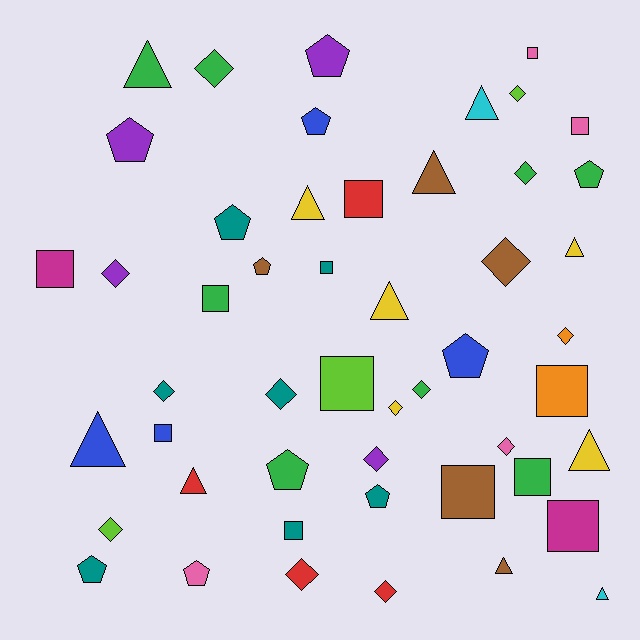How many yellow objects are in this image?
There are 5 yellow objects.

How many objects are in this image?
There are 50 objects.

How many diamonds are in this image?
There are 15 diamonds.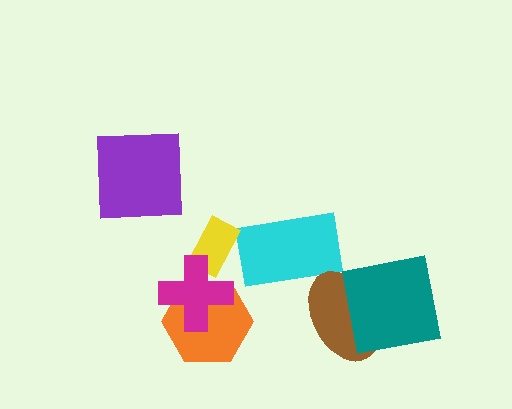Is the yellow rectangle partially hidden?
Yes, it is partially covered by another shape.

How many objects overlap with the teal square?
1 object overlaps with the teal square.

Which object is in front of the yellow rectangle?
The magenta cross is in front of the yellow rectangle.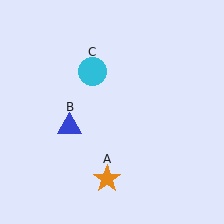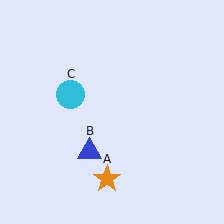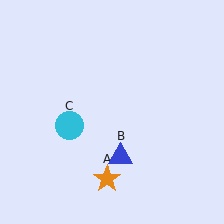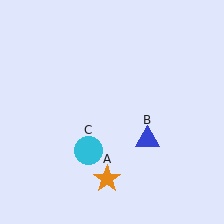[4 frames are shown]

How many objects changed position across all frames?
2 objects changed position: blue triangle (object B), cyan circle (object C).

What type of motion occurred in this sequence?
The blue triangle (object B), cyan circle (object C) rotated counterclockwise around the center of the scene.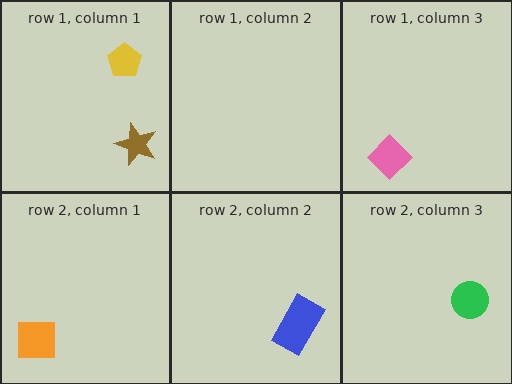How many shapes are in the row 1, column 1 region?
2.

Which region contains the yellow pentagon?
The row 1, column 1 region.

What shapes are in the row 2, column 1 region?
The orange square.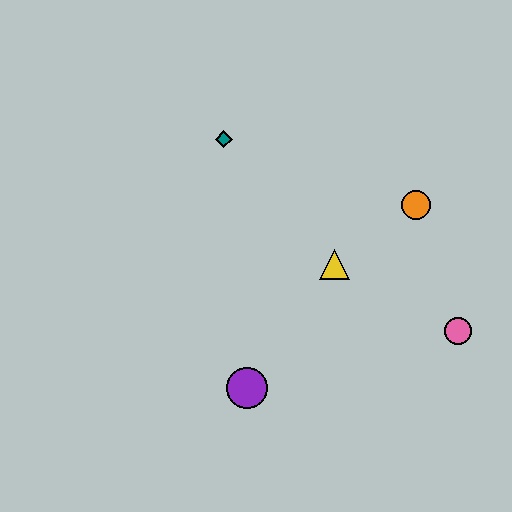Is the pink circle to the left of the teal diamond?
No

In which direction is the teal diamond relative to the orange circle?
The teal diamond is to the left of the orange circle.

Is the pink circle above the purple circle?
Yes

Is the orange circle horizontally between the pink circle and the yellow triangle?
Yes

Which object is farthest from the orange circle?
The purple circle is farthest from the orange circle.